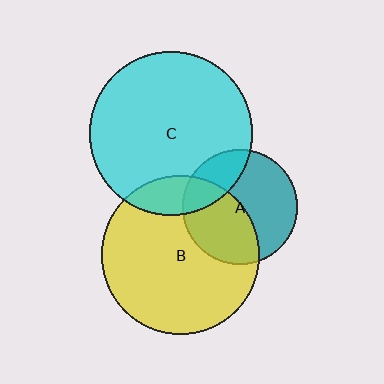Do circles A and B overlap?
Yes.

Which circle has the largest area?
Circle C (cyan).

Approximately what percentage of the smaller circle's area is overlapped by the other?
Approximately 45%.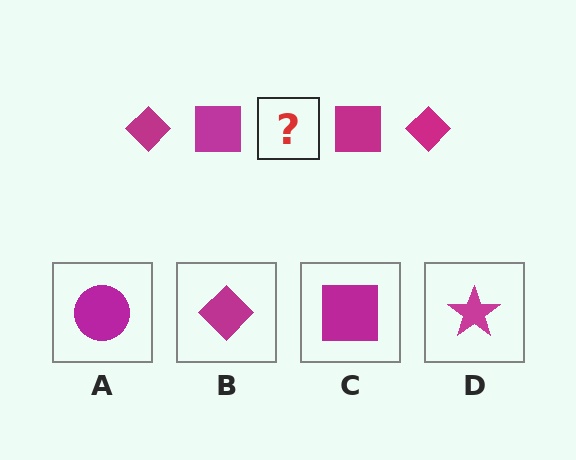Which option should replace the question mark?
Option B.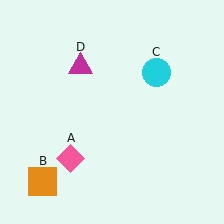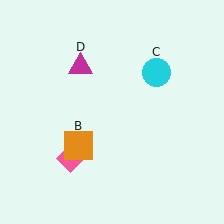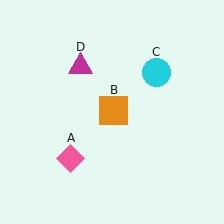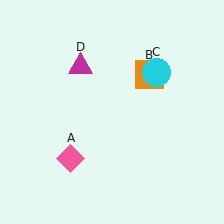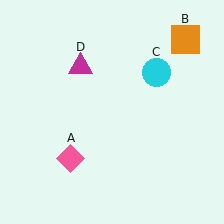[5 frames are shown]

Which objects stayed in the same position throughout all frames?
Pink diamond (object A) and cyan circle (object C) and magenta triangle (object D) remained stationary.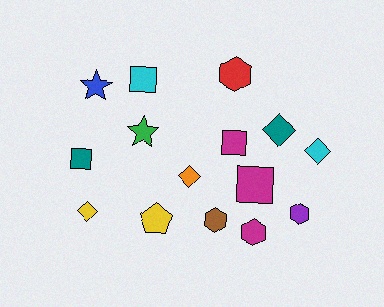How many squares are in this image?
There are 4 squares.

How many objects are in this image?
There are 15 objects.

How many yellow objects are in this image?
There are 2 yellow objects.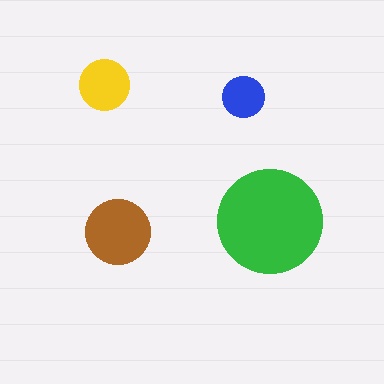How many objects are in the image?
There are 4 objects in the image.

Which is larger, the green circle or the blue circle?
The green one.